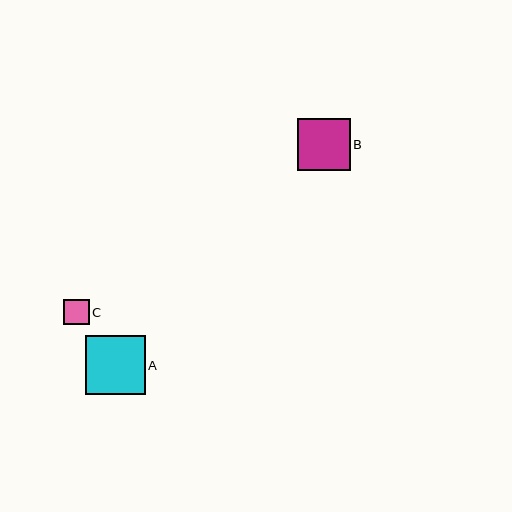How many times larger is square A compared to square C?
Square A is approximately 2.4 times the size of square C.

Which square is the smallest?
Square C is the smallest with a size of approximately 25 pixels.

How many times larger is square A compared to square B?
Square A is approximately 1.1 times the size of square B.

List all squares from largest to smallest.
From largest to smallest: A, B, C.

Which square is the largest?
Square A is the largest with a size of approximately 60 pixels.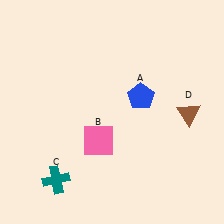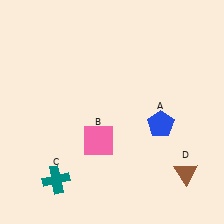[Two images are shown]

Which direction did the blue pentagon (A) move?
The blue pentagon (A) moved down.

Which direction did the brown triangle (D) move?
The brown triangle (D) moved down.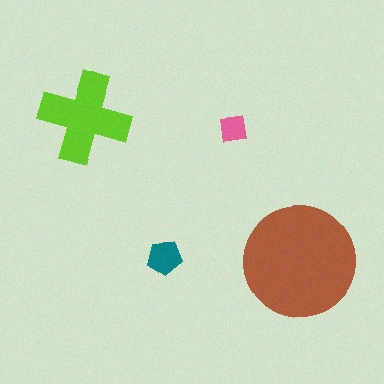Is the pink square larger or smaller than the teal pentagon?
Smaller.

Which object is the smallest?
The pink square.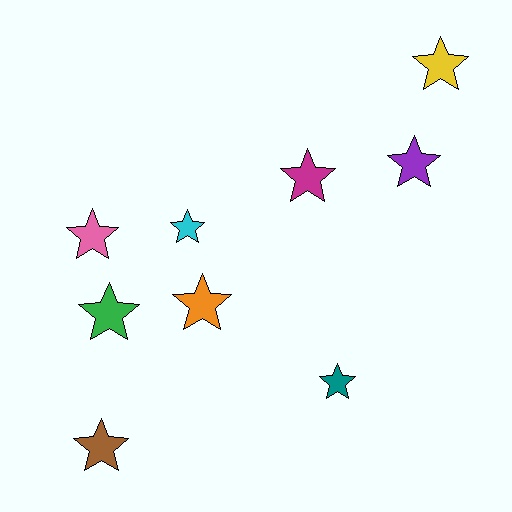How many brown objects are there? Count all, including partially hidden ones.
There is 1 brown object.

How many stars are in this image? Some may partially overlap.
There are 9 stars.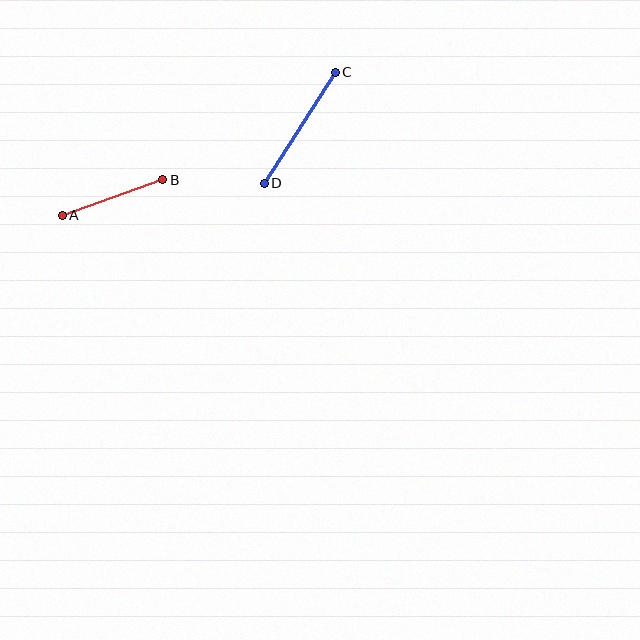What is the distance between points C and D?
The distance is approximately 132 pixels.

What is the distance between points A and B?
The distance is approximately 107 pixels.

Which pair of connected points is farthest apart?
Points C and D are farthest apart.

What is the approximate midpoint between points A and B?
The midpoint is at approximately (112, 198) pixels.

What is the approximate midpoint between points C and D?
The midpoint is at approximately (300, 128) pixels.